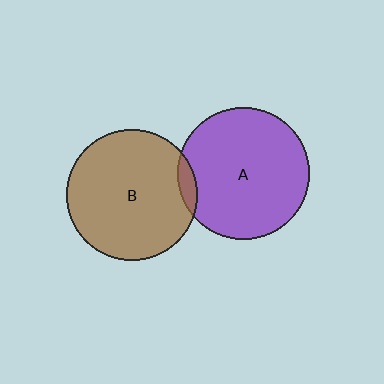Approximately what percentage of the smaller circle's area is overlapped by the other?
Approximately 5%.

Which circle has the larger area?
Circle A (purple).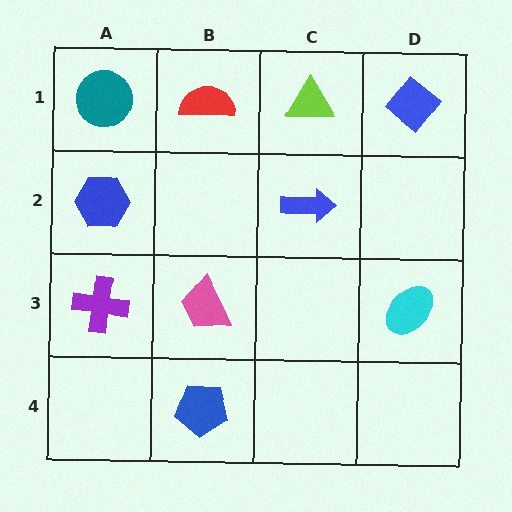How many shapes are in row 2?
2 shapes.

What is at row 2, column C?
A blue arrow.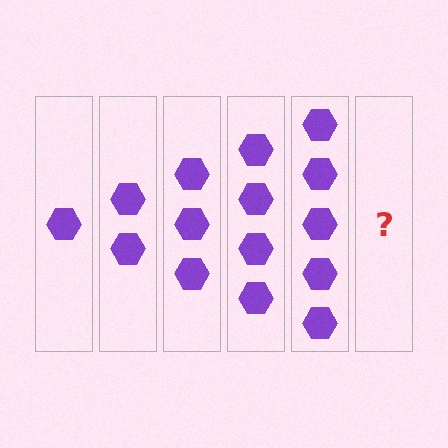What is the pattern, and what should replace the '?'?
The pattern is that each step adds one more hexagon. The '?' should be 6 hexagons.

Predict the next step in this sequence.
The next step is 6 hexagons.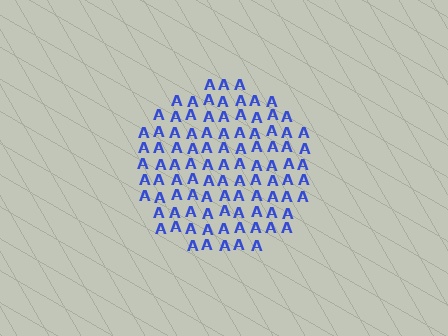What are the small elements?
The small elements are letter A's.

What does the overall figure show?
The overall figure shows a circle.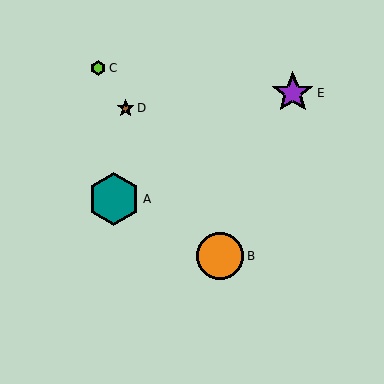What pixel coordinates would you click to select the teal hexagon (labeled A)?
Click at (114, 199) to select the teal hexagon A.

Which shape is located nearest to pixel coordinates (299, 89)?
The purple star (labeled E) at (293, 93) is nearest to that location.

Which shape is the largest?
The teal hexagon (labeled A) is the largest.